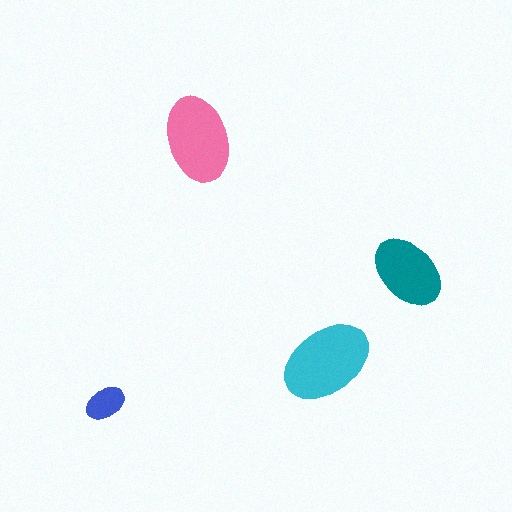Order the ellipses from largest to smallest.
the cyan one, the pink one, the teal one, the blue one.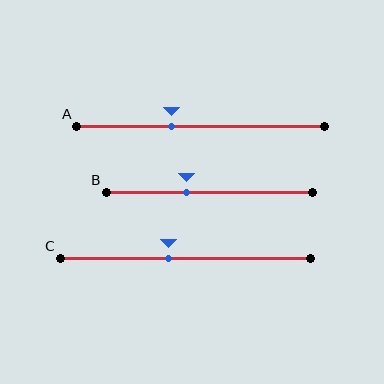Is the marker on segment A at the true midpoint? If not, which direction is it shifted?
No, the marker on segment A is shifted to the left by about 12% of the segment length.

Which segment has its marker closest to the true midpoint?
Segment C has its marker closest to the true midpoint.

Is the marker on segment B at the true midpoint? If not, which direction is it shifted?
No, the marker on segment B is shifted to the left by about 11% of the segment length.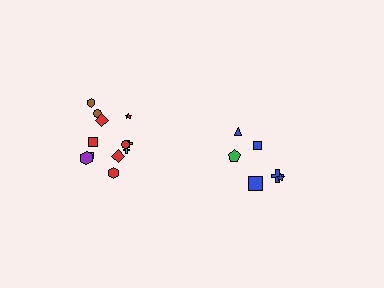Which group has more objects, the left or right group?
The left group.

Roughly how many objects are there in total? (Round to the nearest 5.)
Roughly 20 objects in total.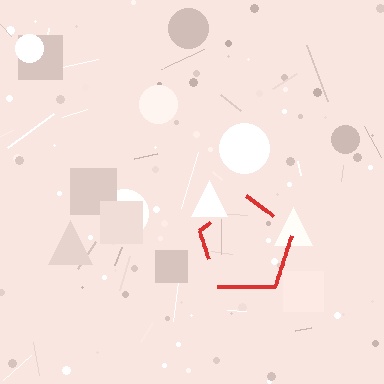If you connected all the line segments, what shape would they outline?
They would outline a pentagon.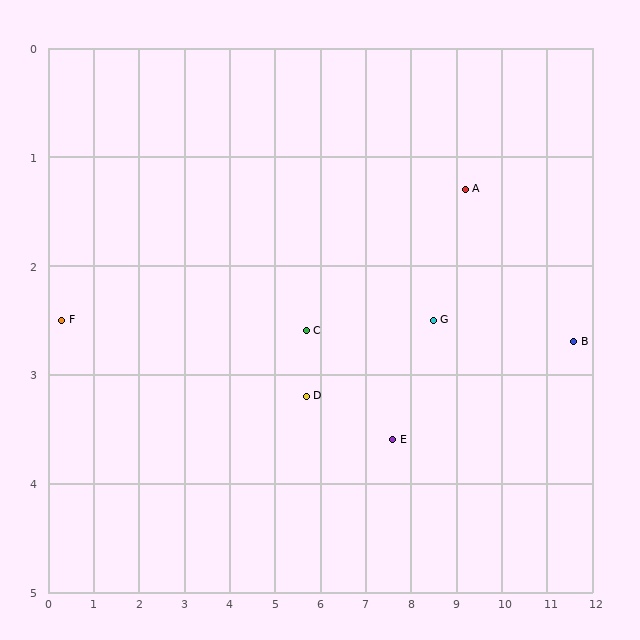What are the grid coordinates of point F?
Point F is at approximately (0.3, 2.5).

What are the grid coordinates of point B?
Point B is at approximately (11.6, 2.7).